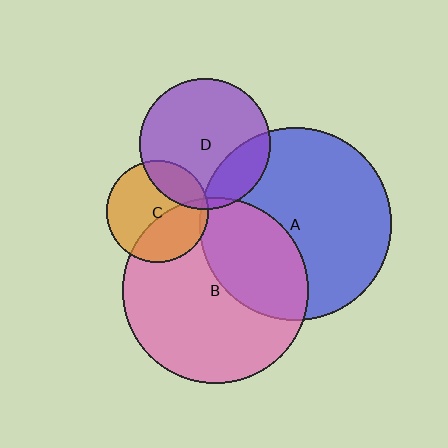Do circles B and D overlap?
Yes.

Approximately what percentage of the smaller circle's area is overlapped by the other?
Approximately 5%.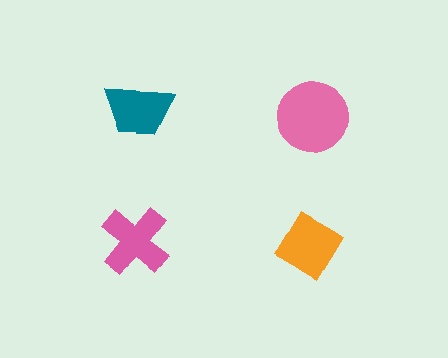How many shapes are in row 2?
2 shapes.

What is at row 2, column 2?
An orange diamond.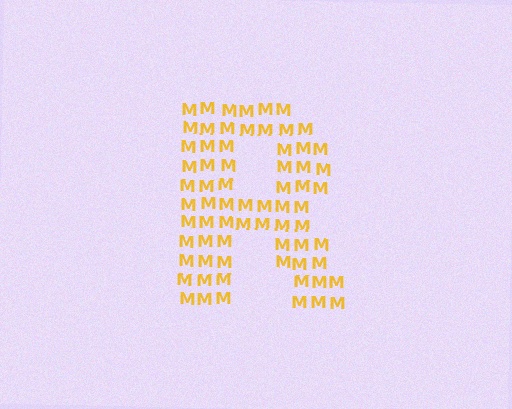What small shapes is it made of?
It is made of small letter M's.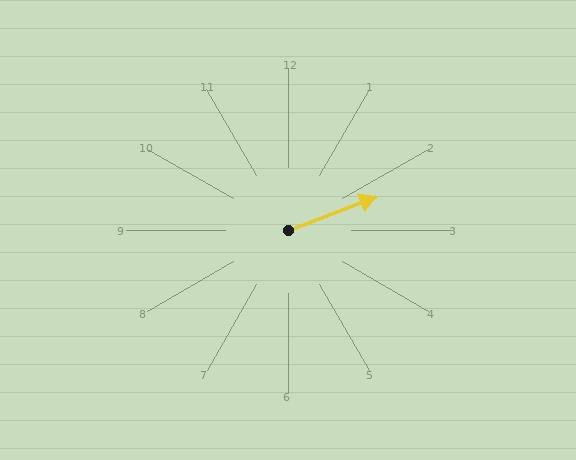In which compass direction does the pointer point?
East.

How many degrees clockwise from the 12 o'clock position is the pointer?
Approximately 69 degrees.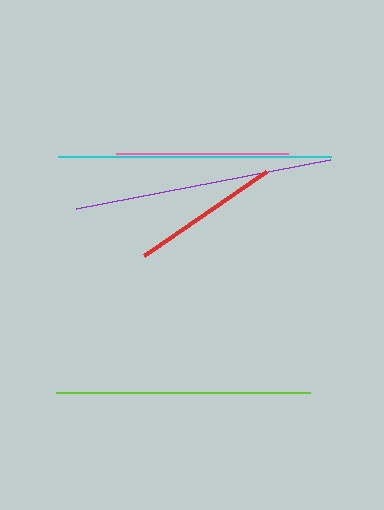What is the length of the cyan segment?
The cyan segment is approximately 273 pixels long.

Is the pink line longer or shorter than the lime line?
The lime line is longer than the pink line.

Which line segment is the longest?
The cyan line is the longest at approximately 273 pixels.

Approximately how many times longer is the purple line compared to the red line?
The purple line is approximately 1.7 times the length of the red line.